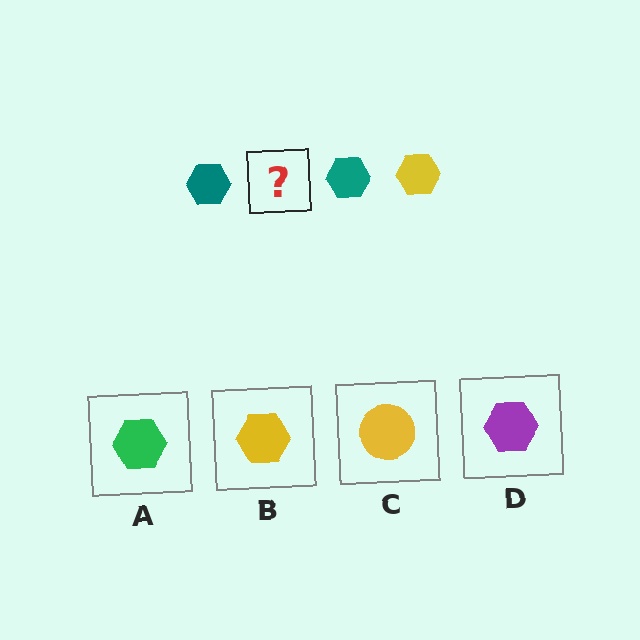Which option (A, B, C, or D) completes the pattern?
B.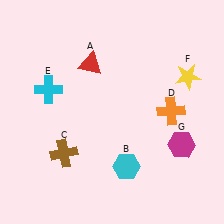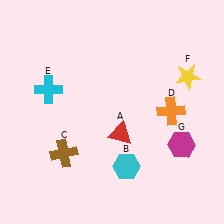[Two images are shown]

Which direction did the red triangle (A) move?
The red triangle (A) moved down.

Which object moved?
The red triangle (A) moved down.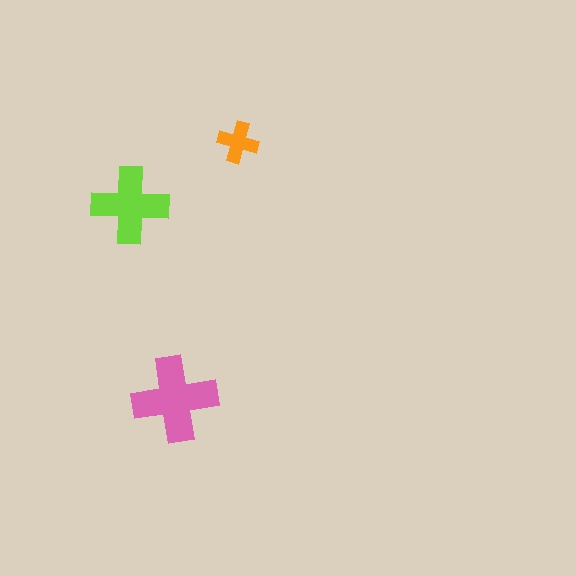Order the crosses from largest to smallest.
the pink one, the lime one, the orange one.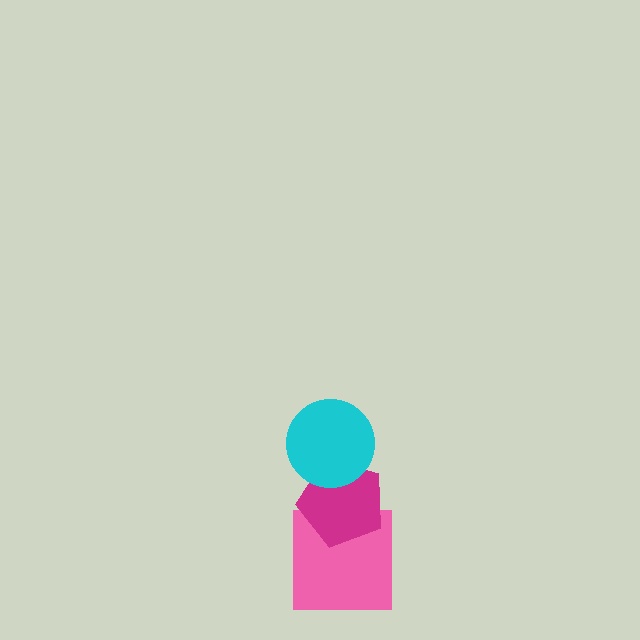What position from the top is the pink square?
The pink square is 3rd from the top.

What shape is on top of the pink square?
The magenta pentagon is on top of the pink square.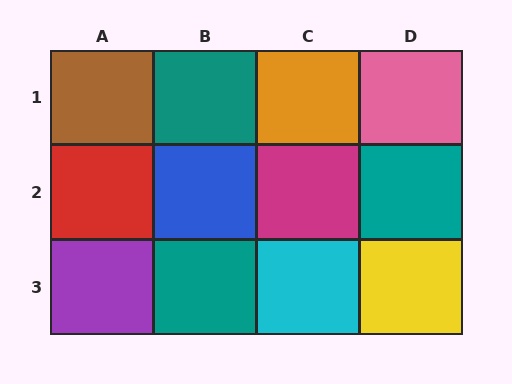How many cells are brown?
1 cell is brown.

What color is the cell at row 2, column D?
Teal.